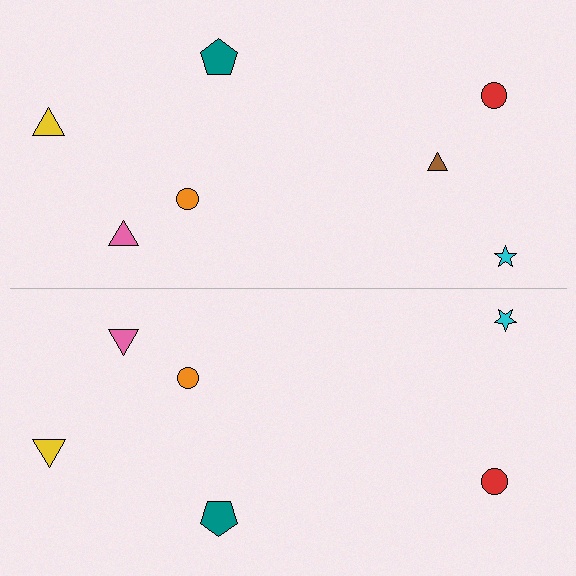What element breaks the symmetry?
A brown triangle is missing from the bottom side.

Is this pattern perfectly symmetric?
No, the pattern is not perfectly symmetric. A brown triangle is missing from the bottom side.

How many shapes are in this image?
There are 13 shapes in this image.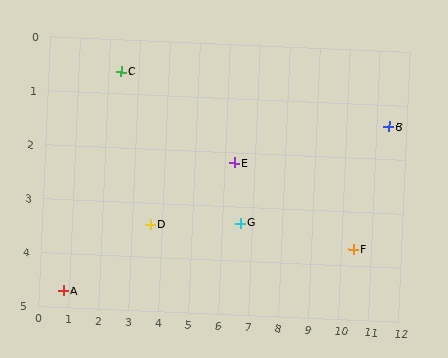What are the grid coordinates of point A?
Point A is at approximately (0.8, 4.7).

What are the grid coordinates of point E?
Point E is at approximately (6.3, 2.2).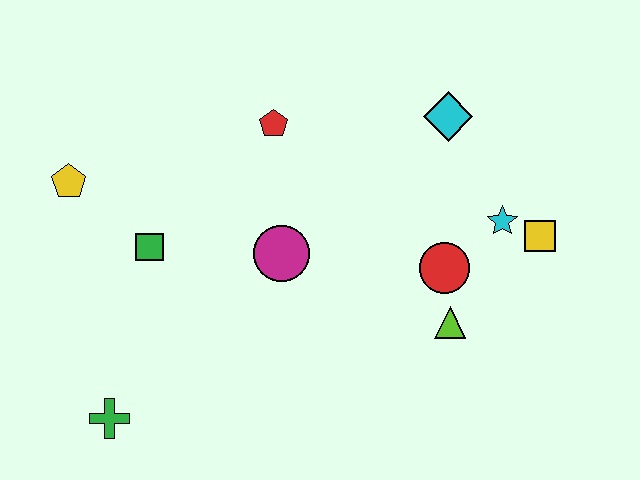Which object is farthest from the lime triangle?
The yellow pentagon is farthest from the lime triangle.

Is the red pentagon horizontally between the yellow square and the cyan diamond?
No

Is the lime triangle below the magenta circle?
Yes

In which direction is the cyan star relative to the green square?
The cyan star is to the right of the green square.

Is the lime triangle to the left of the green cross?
No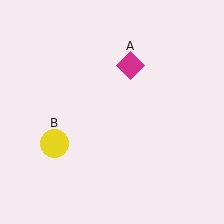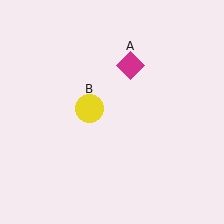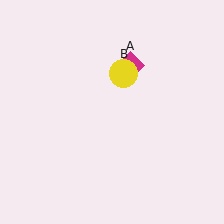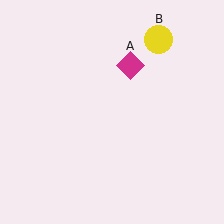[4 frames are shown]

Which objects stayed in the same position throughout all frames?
Magenta diamond (object A) remained stationary.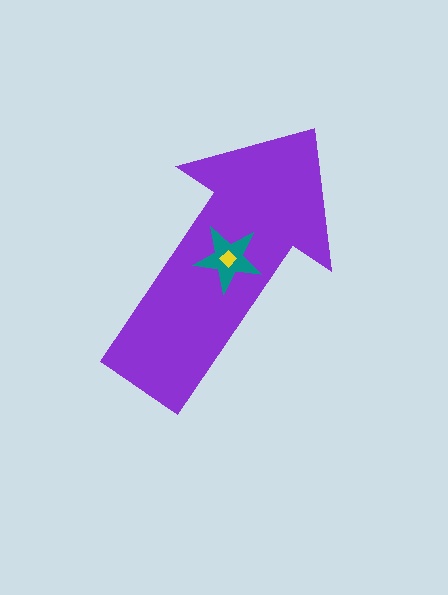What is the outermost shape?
The purple arrow.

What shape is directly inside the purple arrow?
The teal star.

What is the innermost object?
The yellow diamond.